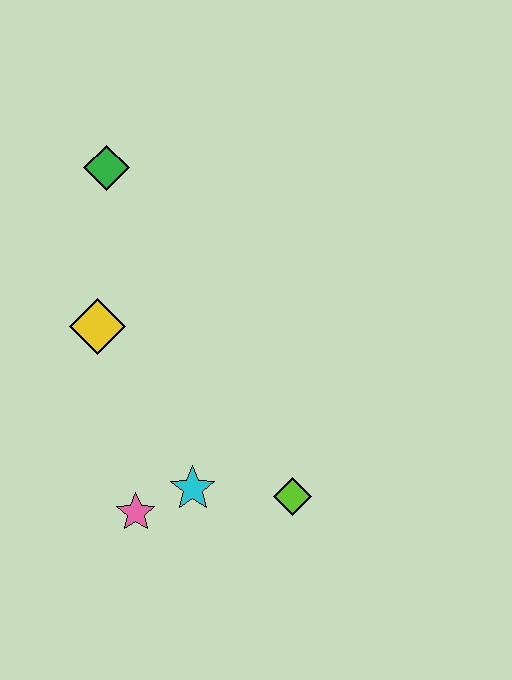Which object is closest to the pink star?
The cyan star is closest to the pink star.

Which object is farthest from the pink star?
The green diamond is farthest from the pink star.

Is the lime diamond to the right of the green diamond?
Yes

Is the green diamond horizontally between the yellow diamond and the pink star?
Yes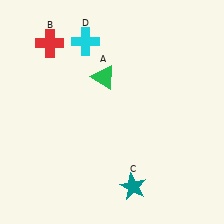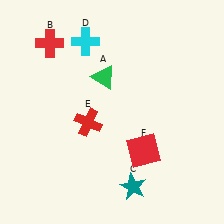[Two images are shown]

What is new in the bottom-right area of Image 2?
A red square (F) was added in the bottom-right area of Image 2.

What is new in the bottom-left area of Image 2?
A red cross (E) was added in the bottom-left area of Image 2.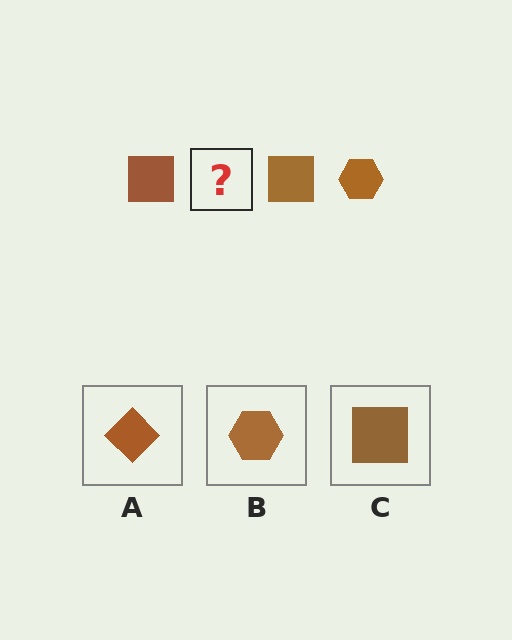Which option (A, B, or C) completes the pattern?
B.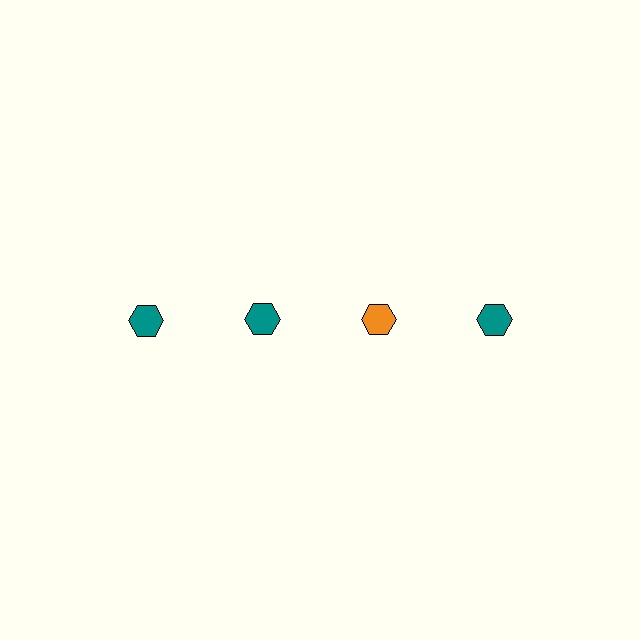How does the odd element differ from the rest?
It has a different color: orange instead of teal.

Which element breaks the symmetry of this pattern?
The orange hexagon in the top row, center column breaks the symmetry. All other shapes are teal hexagons.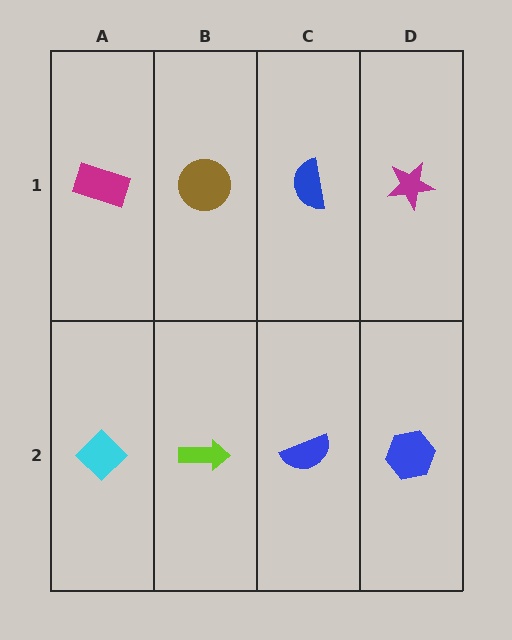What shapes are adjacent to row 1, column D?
A blue hexagon (row 2, column D), a blue semicircle (row 1, column C).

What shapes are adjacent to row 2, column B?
A brown circle (row 1, column B), a cyan diamond (row 2, column A), a blue semicircle (row 2, column C).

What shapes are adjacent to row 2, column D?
A magenta star (row 1, column D), a blue semicircle (row 2, column C).